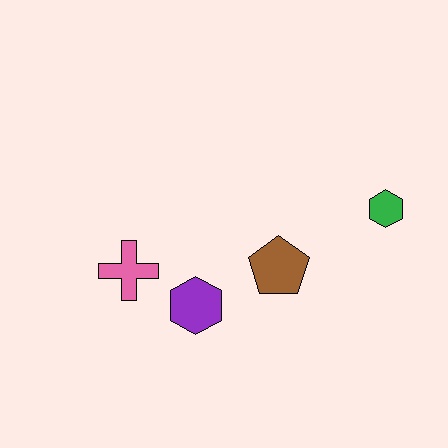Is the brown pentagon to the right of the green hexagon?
No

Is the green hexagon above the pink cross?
Yes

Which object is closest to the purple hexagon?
The pink cross is closest to the purple hexagon.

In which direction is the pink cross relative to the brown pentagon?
The pink cross is to the left of the brown pentagon.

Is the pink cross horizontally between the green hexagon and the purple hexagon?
No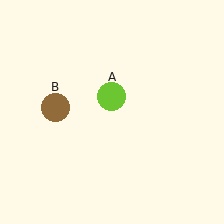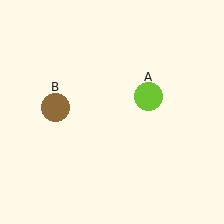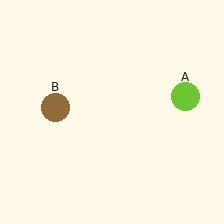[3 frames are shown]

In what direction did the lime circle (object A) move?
The lime circle (object A) moved right.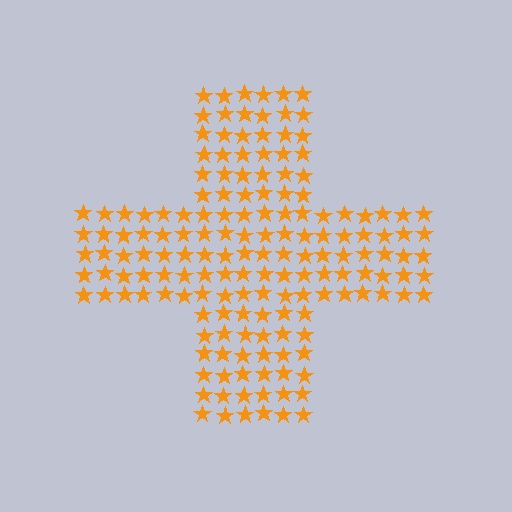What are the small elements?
The small elements are stars.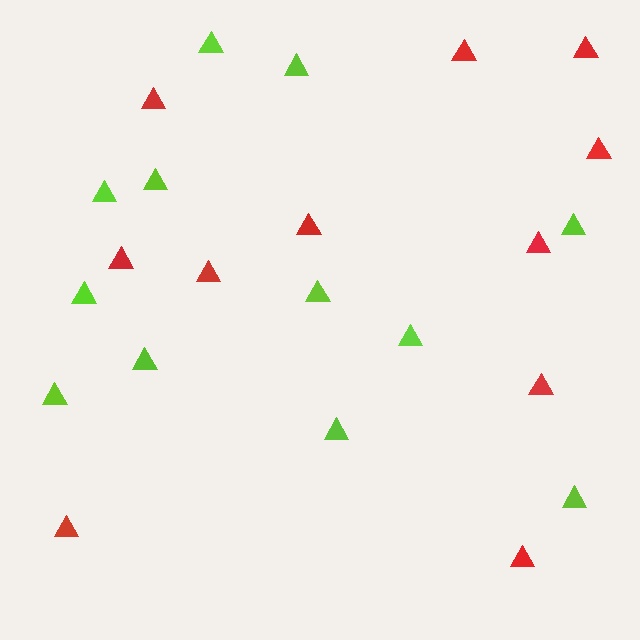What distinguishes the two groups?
There are 2 groups: one group of red triangles (11) and one group of lime triangles (12).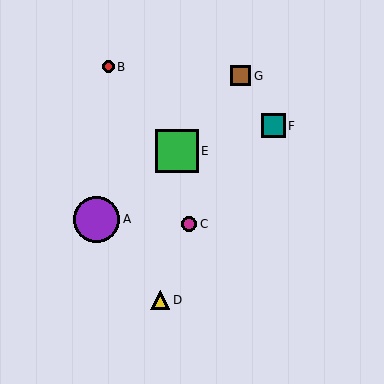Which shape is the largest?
The purple circle (labeled A) is the largest.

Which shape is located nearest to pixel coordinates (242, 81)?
The brown square (labeled G) at (240, 76) is nearest to that location.